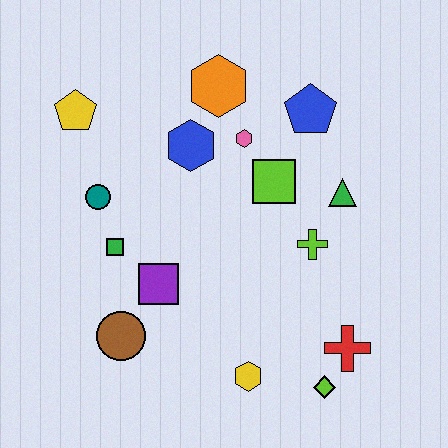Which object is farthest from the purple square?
The blue pentagon is farthest from the purple square.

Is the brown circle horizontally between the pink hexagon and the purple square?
No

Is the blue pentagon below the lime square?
No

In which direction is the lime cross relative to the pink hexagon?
The lime cross is below the pink hexagon.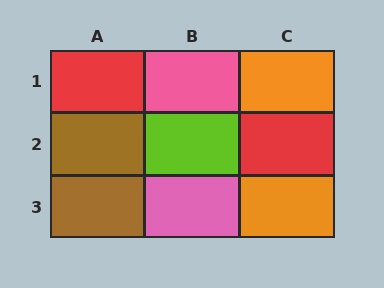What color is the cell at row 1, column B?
Pink.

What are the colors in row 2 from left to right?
Brown, lime, red.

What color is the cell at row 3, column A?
Brown.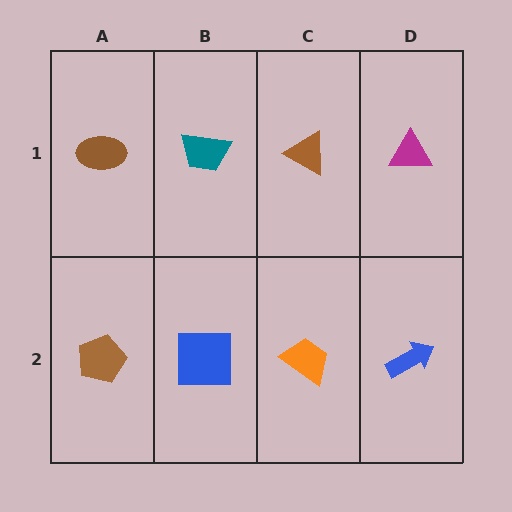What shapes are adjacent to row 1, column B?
A blue square (row 2, column B), a brown ellipse (row 1, column A), a brown triangle (row 1, column C).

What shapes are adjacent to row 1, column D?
A blue arrow (row 2, column D), a brown triangle (row 1, column C).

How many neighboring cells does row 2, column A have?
2.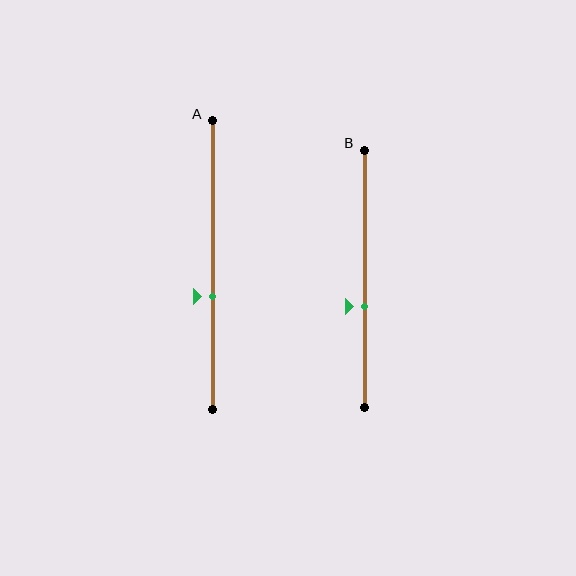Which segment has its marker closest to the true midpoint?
Segment B has its marker closest to the true midpoint.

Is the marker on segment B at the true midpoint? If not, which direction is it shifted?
No, the marker on segment B is shifted downward by about 11% of the segment length.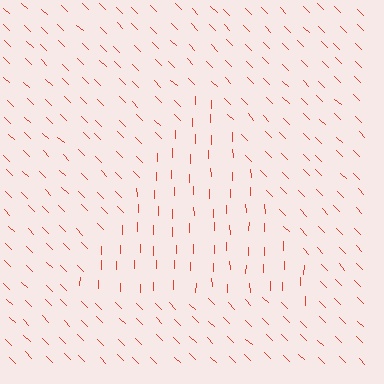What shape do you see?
I see a triangle.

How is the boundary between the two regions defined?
The boundary is defined purely by a change in line orientation (approximately 45 degrees difference). All lines are the same color and thickness.